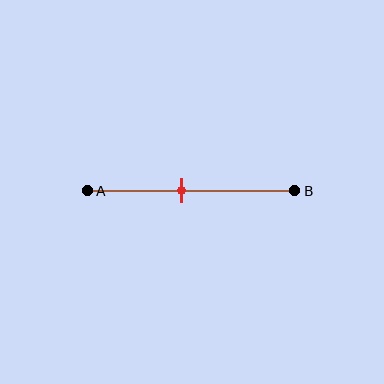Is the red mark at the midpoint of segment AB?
No, the mark is at about 45% from A, not at the 50% midpoint.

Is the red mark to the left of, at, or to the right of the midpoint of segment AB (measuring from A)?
The red mark is to the left of the midpoint of segment AB.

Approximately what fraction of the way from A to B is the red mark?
The red mark is approximately 45% of the way from A to B.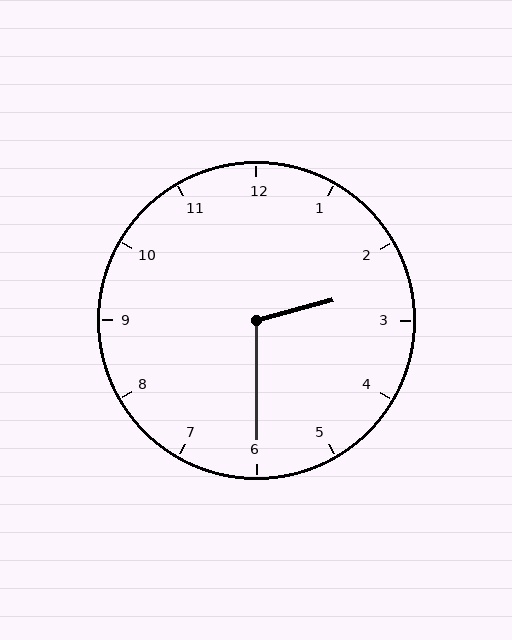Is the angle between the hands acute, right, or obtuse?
It is obtuse.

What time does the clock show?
2:30.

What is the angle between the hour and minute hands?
Approximately 105 degrees.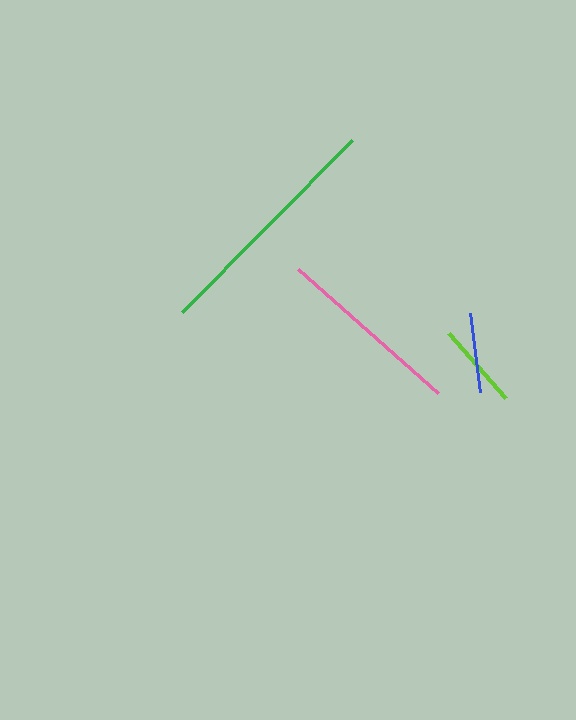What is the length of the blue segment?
The blue segment is approximately 79 pixels long.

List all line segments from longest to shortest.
From longest to shortest: green, pink, lime, blue.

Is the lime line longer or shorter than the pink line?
The pink line is longer than the lime line.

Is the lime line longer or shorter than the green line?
The green line is longer than the lime line.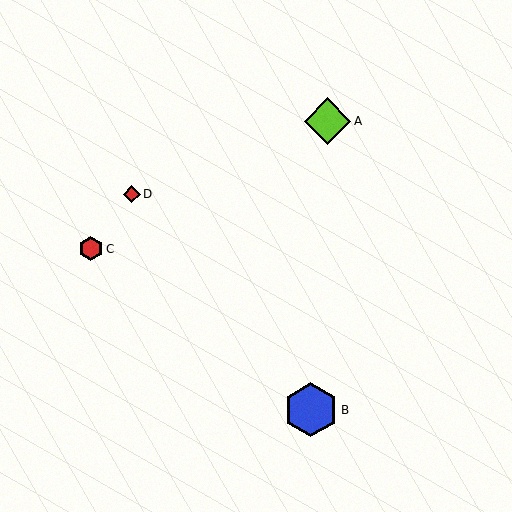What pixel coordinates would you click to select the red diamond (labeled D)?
Click at (132, 194) to select the red diamond D.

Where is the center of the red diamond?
The center of the red diamond is at (132, 194).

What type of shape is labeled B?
Shape B is a blue hexagon.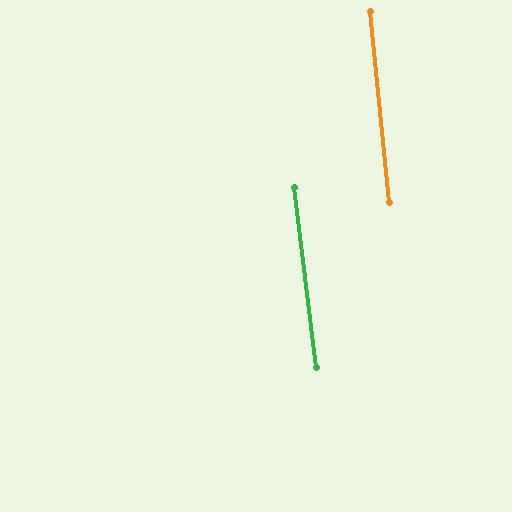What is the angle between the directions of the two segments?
Approximately 1 degree.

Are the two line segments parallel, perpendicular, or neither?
Parallel — their directions differ by only 1.4°.